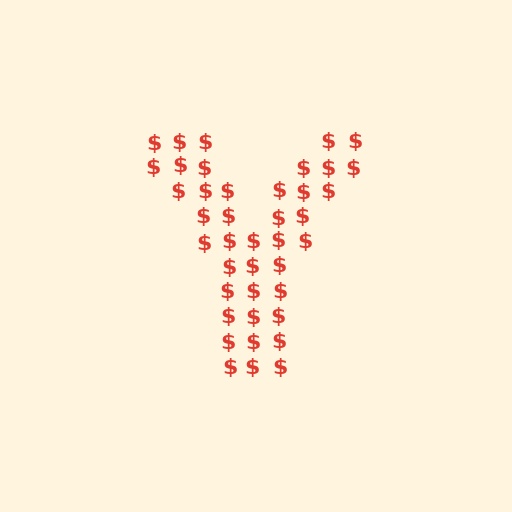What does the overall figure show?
The overall figure shows the letter Y.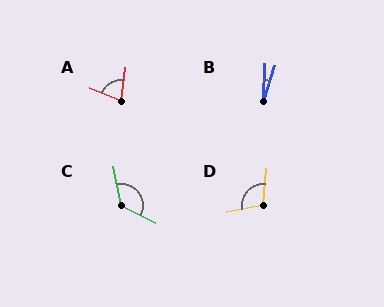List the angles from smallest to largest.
B (15°), A (75°), D (106°), C (127°).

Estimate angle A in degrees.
Approximately 75 degrees.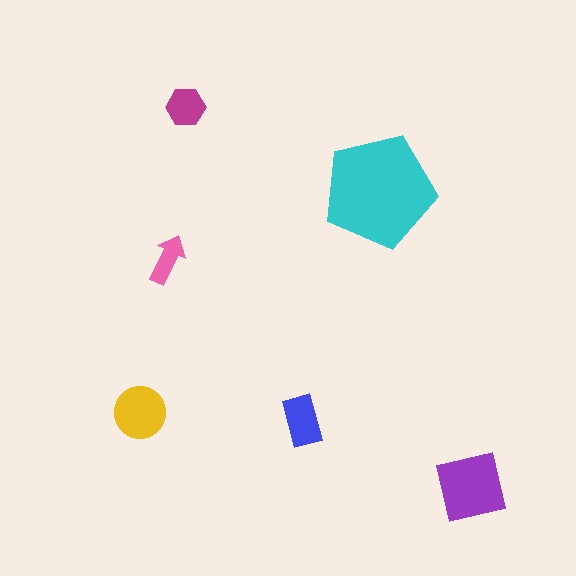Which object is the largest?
The cyan pentagon.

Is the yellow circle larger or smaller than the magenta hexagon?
Larger.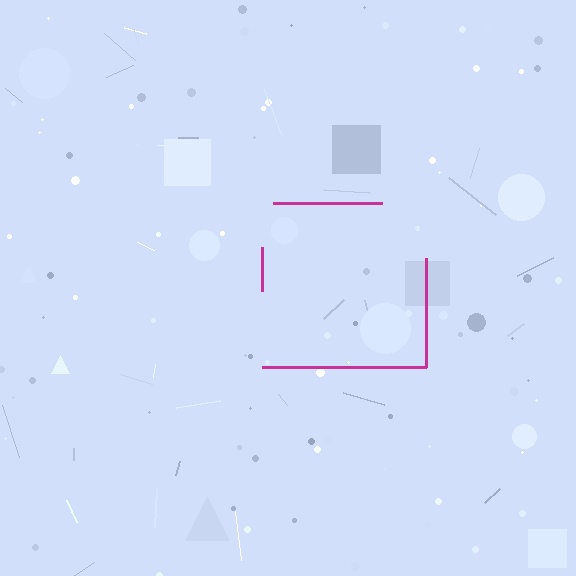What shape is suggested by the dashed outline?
The dashed outline suggests a square.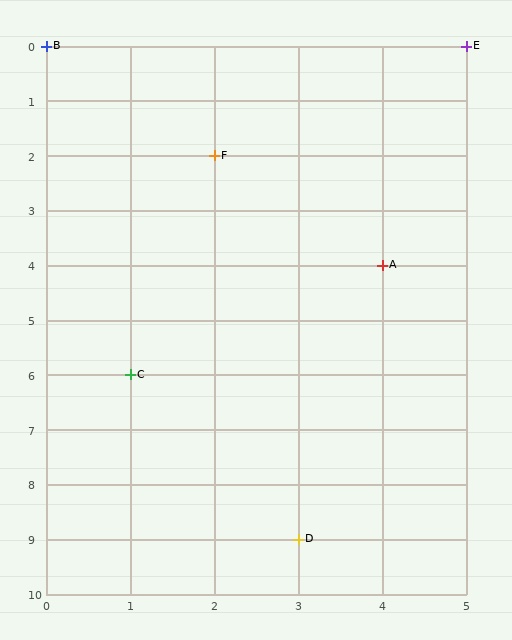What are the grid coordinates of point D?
Point D is at grid coordinates (3, 9).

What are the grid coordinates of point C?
Point C is at grid coordinates (1, 6).